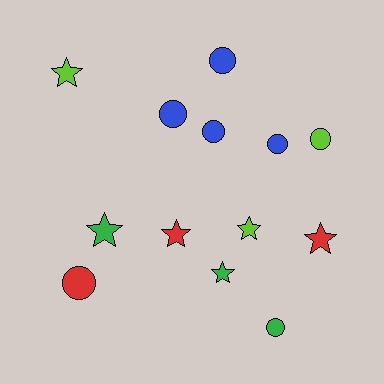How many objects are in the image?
There are 13 objects.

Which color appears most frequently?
Blue, with 4 objects.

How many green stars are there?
There are 2 green stars.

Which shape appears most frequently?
Circle, with 7 objects.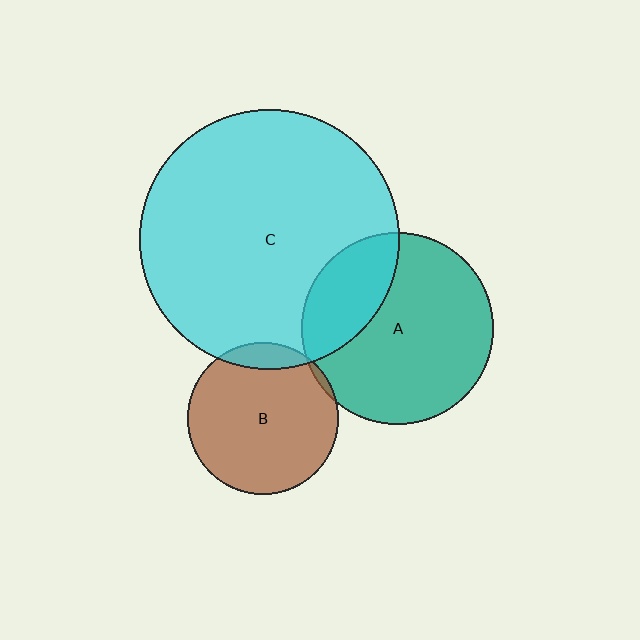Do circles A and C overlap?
Yes.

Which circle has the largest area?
Circle C (cyan).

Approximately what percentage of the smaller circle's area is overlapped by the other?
Approximately 25%.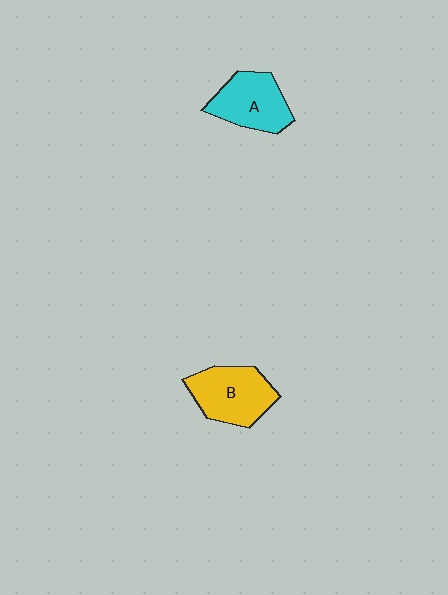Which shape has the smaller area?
Shape A (cyan).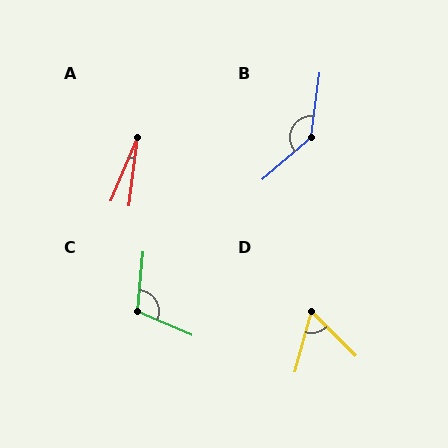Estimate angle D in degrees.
Approximately 60 degrees.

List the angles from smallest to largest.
A (16°), D (60°), C (108°), B (138°).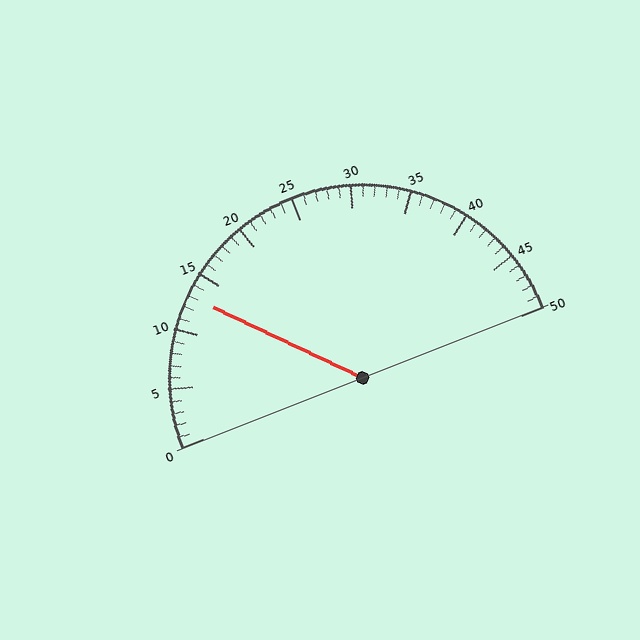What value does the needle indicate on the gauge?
The needle indicates approximately 13.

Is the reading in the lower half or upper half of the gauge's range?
The reading is in the lower half of the range (0 to 50).